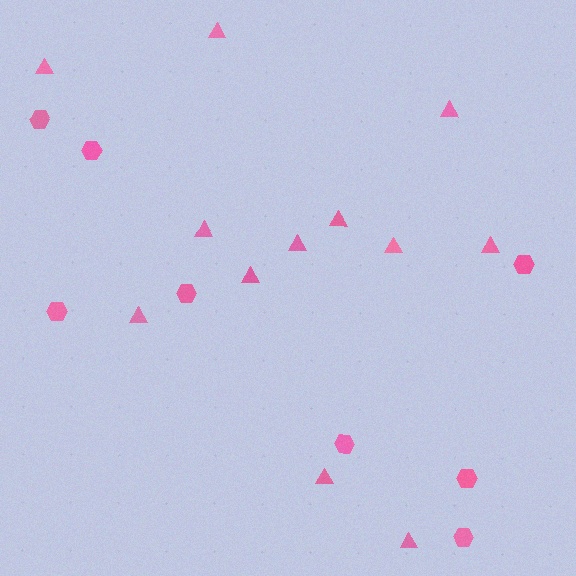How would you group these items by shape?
There are 2 groups: one group of hexagons (8) and one group of triangles (12).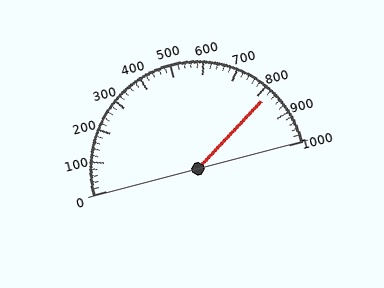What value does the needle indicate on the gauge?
The needle indicates approximately 820.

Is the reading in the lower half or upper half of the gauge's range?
The reading is in the upper half of the range (0 to 1000).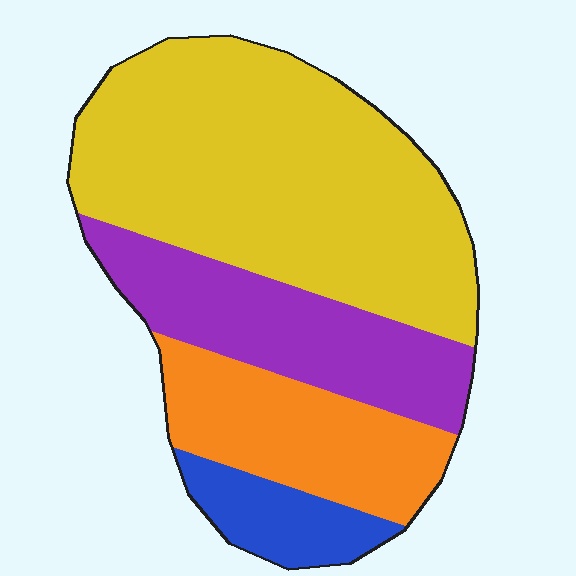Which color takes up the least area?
Blue, at roughly 10%.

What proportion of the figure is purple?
Purple covers roughly 20% of the figure.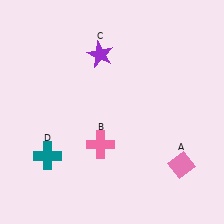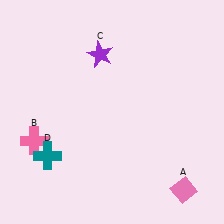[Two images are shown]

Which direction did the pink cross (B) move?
The pink cross (B) moved left.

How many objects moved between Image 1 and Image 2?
2 objects moved between the two images.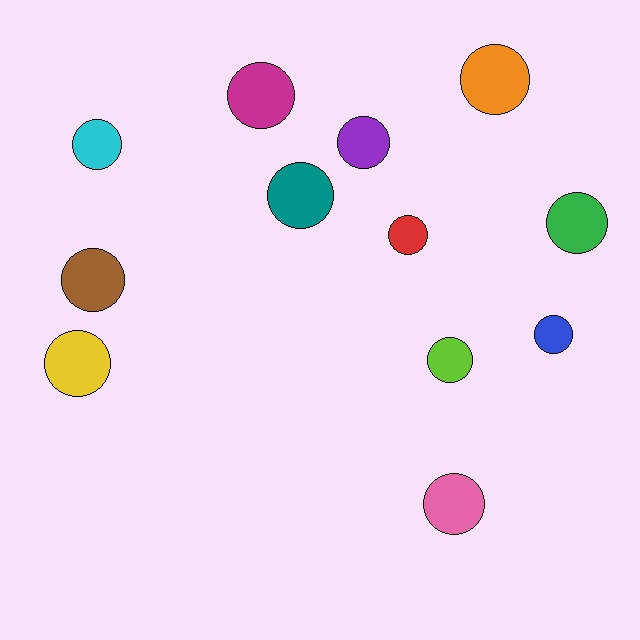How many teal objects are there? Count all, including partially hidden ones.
There is 1 teal object.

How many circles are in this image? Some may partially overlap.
There are 12 circles.